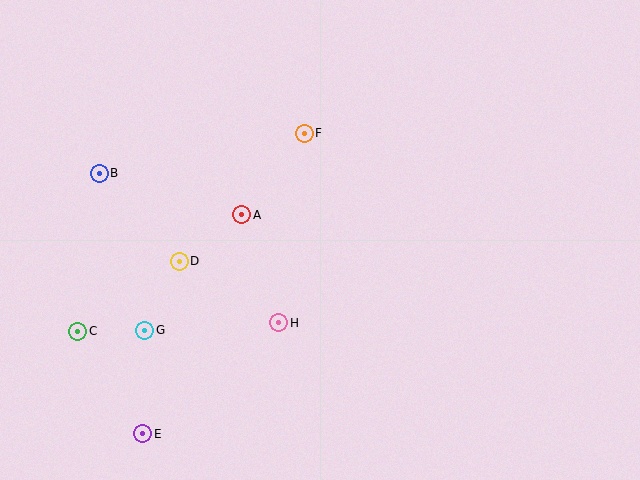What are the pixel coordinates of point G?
Point G is at (145, 330).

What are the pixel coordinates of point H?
Point H is at (279, 323).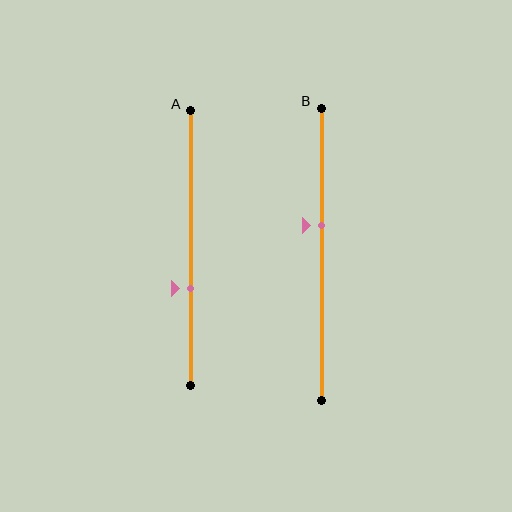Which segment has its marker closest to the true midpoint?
Segment B has its marker closest to the true midpoint.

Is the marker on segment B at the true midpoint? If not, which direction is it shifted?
No, the marker on segment B is shifted upward by about 10% of the segment length.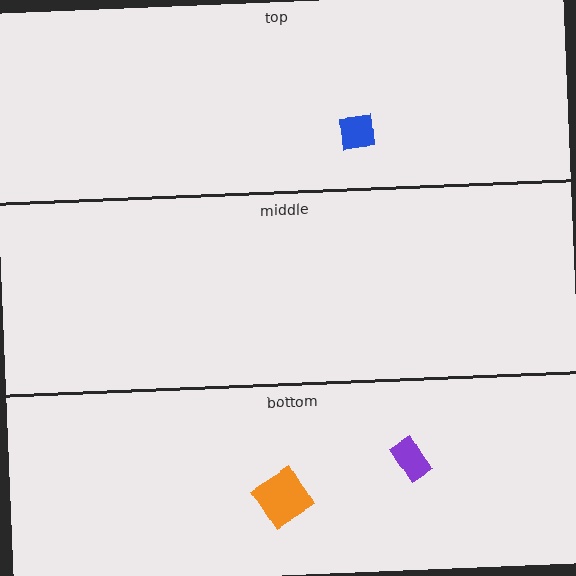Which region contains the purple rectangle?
The bottom region.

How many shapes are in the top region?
1.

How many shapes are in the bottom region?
2.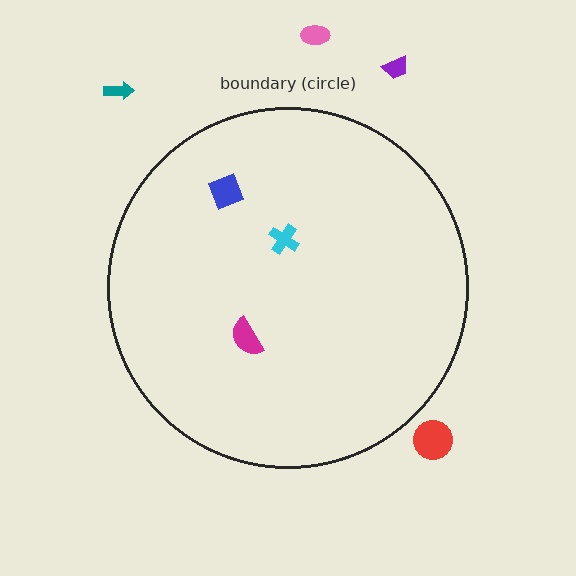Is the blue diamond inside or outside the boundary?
Inside.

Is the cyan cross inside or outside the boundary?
Inside.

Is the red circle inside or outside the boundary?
Outside.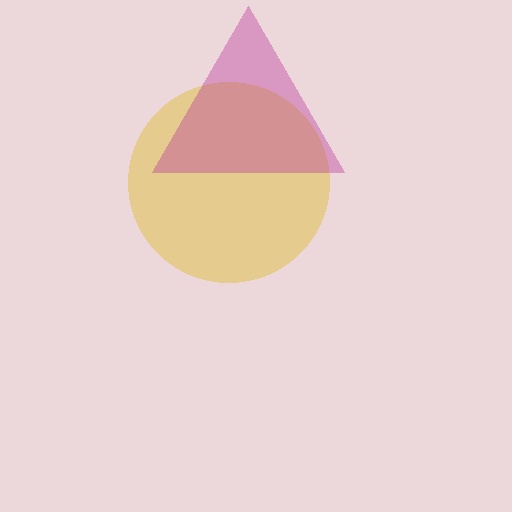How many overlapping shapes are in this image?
There are 2 overlapping shapes in the image.